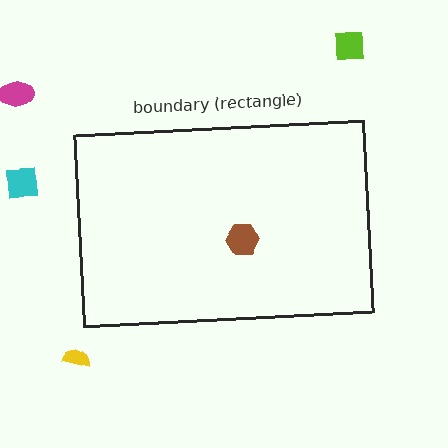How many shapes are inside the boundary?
1 inside, 4 outside.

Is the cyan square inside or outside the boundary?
Outside.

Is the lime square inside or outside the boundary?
Outside.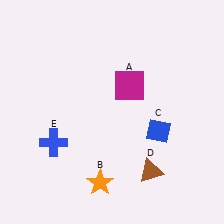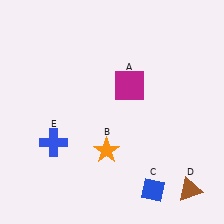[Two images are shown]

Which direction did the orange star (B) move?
The orange star (B) moved up.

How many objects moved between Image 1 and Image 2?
3 objects moved between the two images.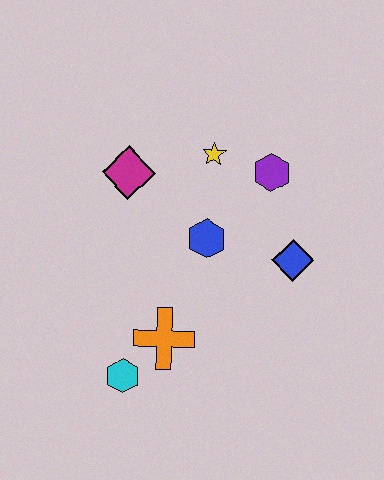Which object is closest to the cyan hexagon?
The orange cross is closest to the cyan hexagon.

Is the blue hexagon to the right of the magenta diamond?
Yes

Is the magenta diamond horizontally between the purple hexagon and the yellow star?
No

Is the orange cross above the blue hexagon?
No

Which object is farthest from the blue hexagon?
The cyan hexagon is farthest from the blue hexagon.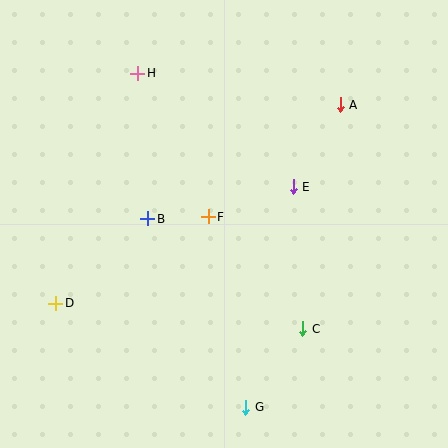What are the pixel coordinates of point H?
Point H is at (138, 73).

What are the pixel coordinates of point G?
Point G is at (246, 407).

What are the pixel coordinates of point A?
Point A is at (340, 105).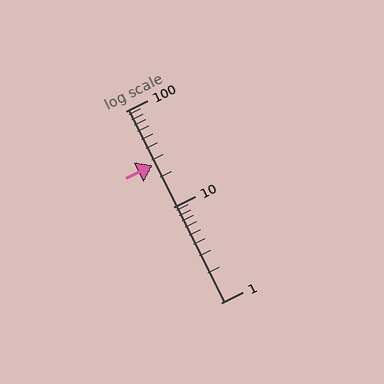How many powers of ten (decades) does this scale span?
The scale spans 2 decades, from 1 to 100.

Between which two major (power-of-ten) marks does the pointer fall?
The pointer is between 10 and 100.